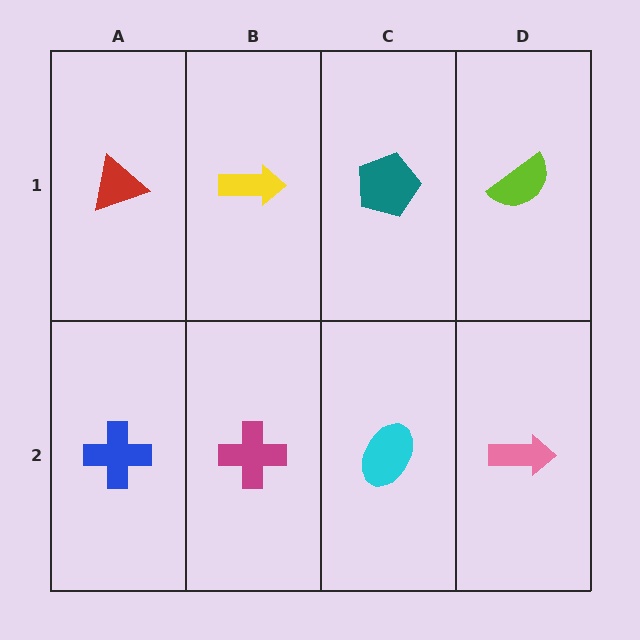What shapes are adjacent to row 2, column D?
A lime semicircle (row 1, column D), a cyan ellipse (row 2, column C).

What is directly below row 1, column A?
A blue cross.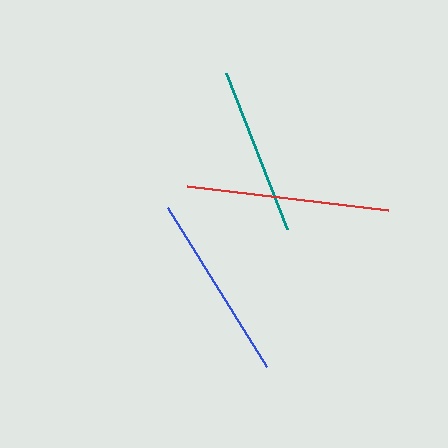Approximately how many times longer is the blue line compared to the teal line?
The blue line is approximately 1.1 times the length of the teal line.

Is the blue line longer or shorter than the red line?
The red line is longer than the blue line.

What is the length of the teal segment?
The teal segment is approximately 167 pixels long.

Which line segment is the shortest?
The teal line is the shortest at approximately 167 pixels.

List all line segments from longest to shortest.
From longest to shortest: red, blue, teal.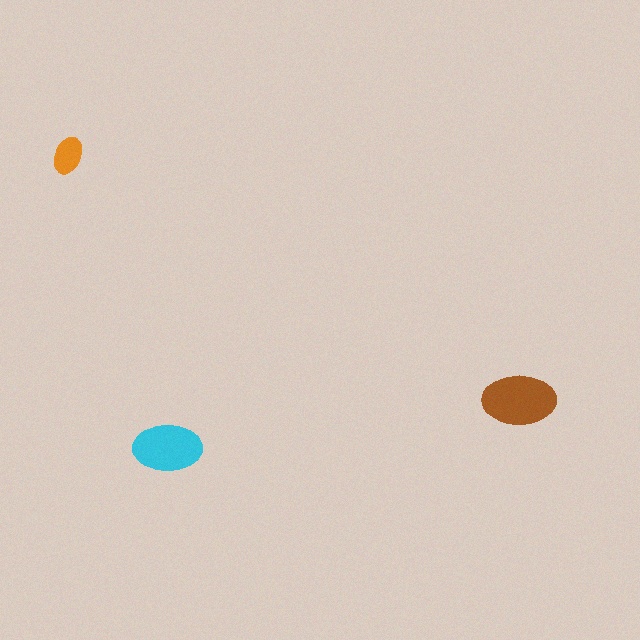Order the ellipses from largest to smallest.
the brown one, the cyan one, the orange one.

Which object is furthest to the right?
The brown ellipse is rightmost.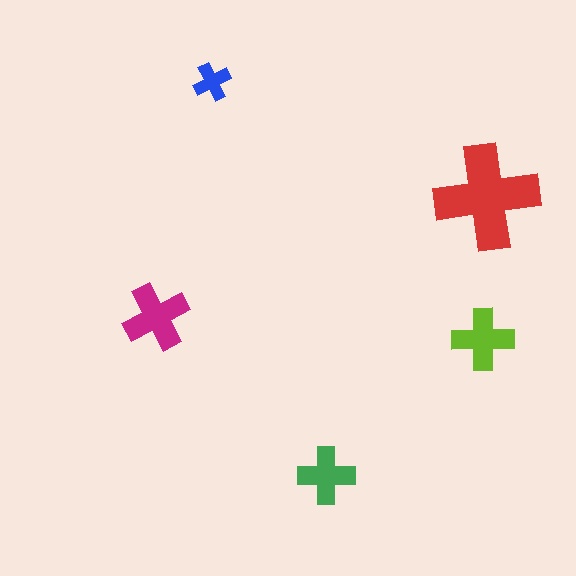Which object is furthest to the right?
The red cross is rightmost.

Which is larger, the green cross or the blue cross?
The green one.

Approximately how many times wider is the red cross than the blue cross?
About 3 times wider.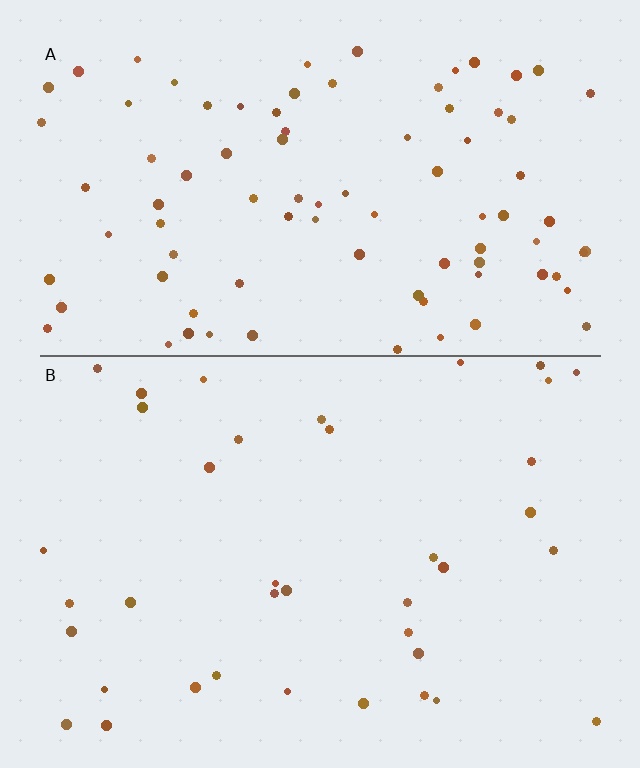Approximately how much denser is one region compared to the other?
Approximately 2.3× — region A over region B.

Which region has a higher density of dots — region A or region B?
A (the top).